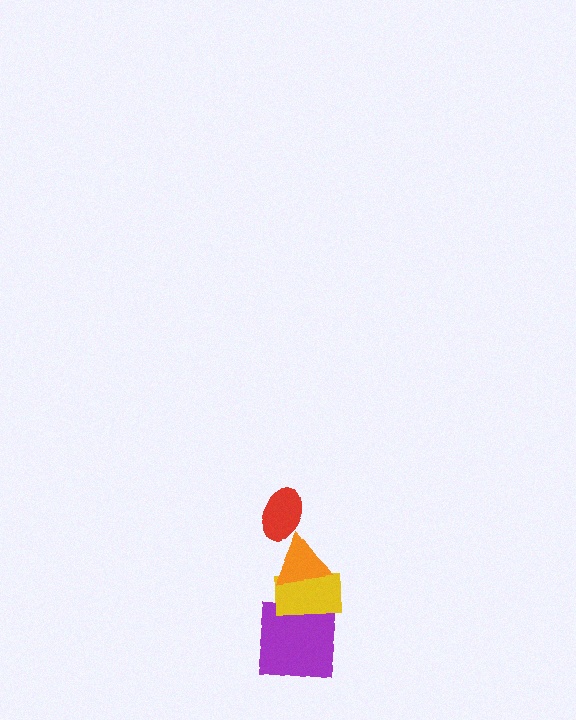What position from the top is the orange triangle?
The orange triangle is 2nd from the top.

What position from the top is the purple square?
The purple square is 4th from the top.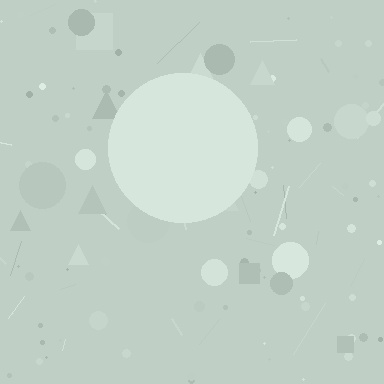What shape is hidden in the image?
A circle is hidden in the image.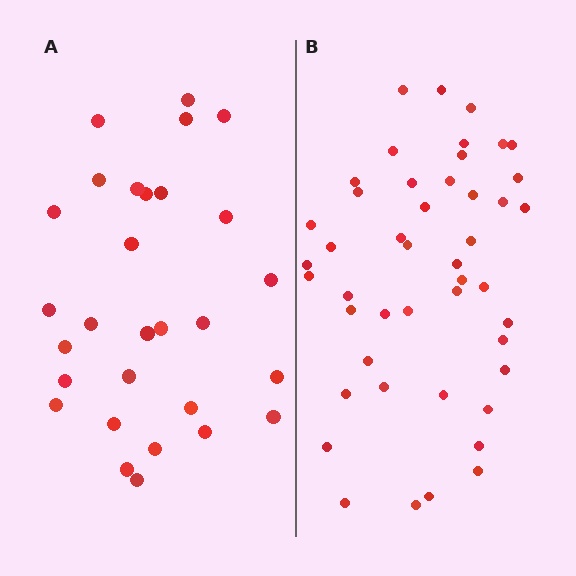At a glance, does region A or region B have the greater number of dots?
Region B (the right region) has more dots.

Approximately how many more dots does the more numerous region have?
Region B has approximately 15 more dots than region A.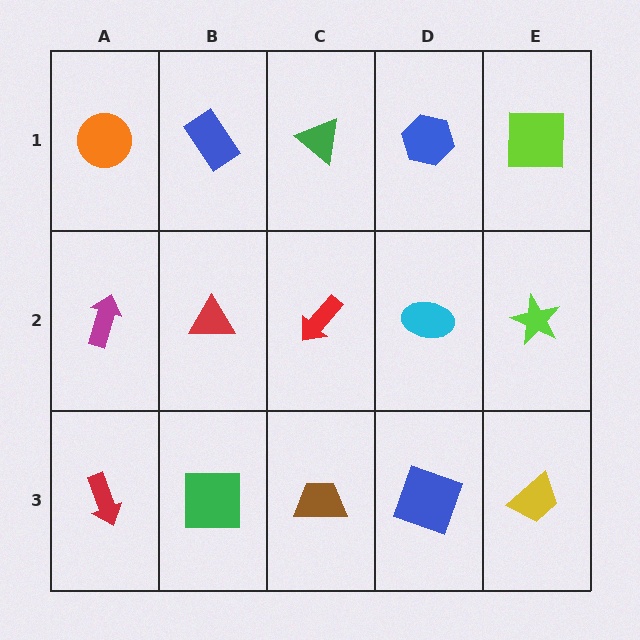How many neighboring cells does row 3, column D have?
3.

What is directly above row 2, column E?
A lime square.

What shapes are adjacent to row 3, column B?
A red triangle (row 2, column B), a red arrow (row 3, column A), a brown trapezoid (row 3, column C).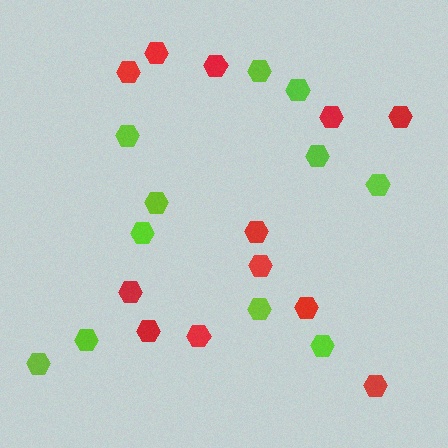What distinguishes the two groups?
There are 2 groups: one group of lime hexagons (11) and one group of red hexagons (12).